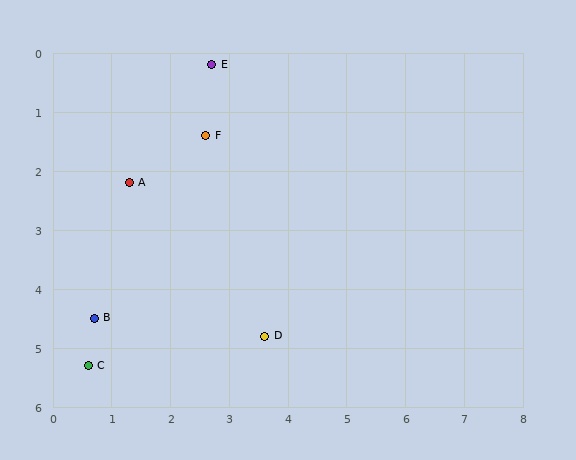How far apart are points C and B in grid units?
Points C and B are about 0.8 grid units apart.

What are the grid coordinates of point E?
Point E is at approximately (2.7, 0.2).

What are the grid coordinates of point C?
Point C is at approximately (0.6, 5.3).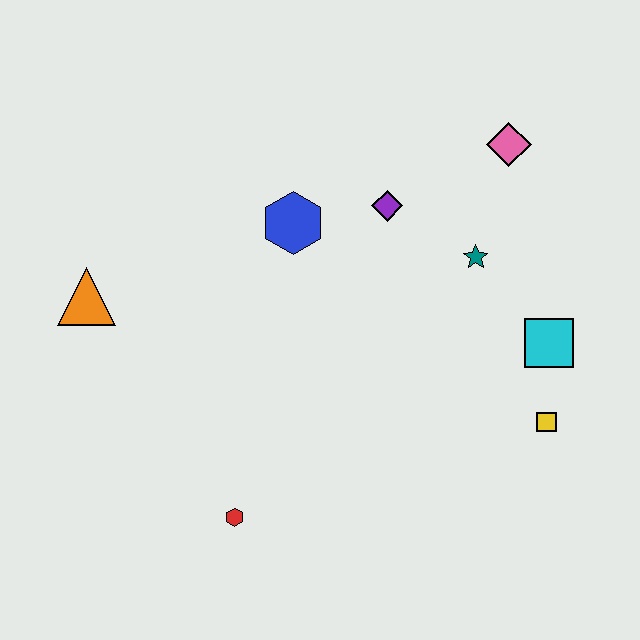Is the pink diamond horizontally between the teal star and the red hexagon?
No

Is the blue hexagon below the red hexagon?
No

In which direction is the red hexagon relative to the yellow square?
The red hexagon is to the left of the yellow square.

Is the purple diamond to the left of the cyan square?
Yes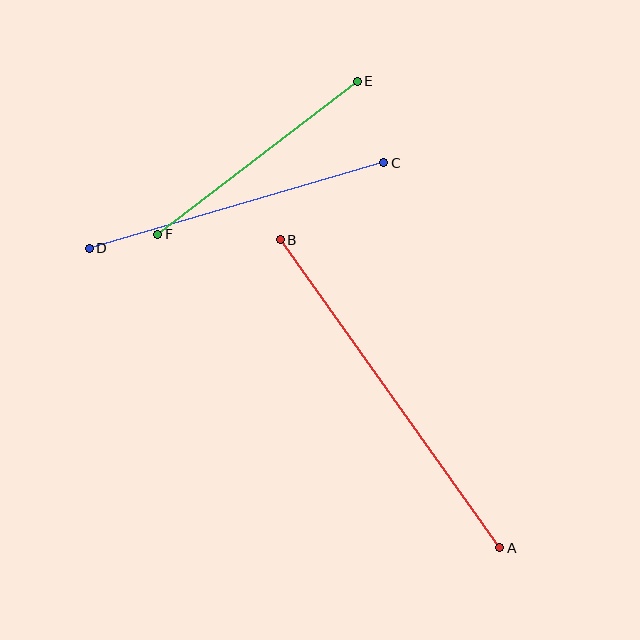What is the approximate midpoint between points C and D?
The midpoint is at approximately (236, 205) pixels.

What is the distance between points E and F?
The distance is approximately 252 pixels.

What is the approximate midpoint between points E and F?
The midpoint is at approximately (258, 158) pixels.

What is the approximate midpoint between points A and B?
The midpoint is at approximately (390, 394) pixels.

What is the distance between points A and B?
The distance is approximately 378 pixels.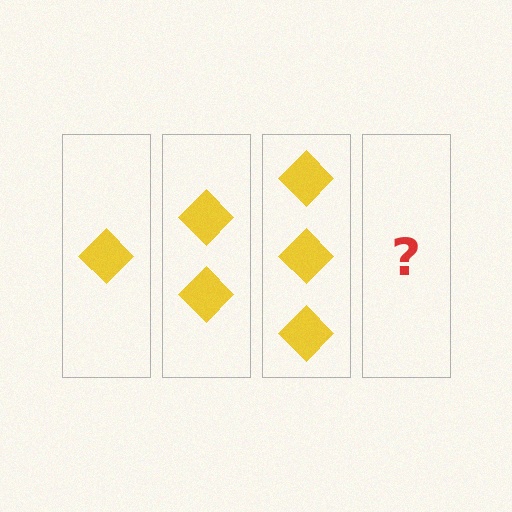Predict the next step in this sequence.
The next step is 4 diamonds.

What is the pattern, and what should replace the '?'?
The pattern is that each step adds one more diamond. The '?' should be 4 diamonds.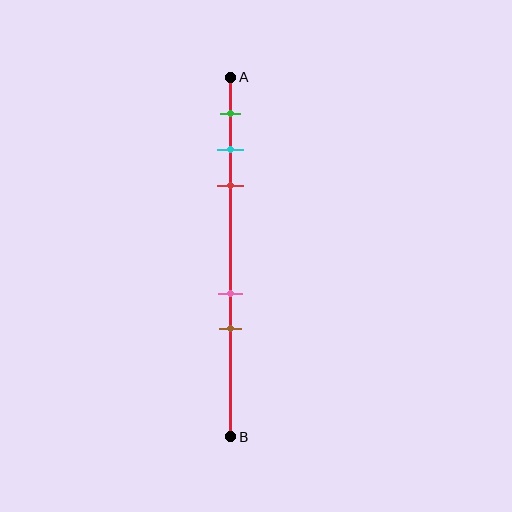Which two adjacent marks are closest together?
The cyan and red marks are the closest adjacent pair.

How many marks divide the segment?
There are 5 marks dividing the segment.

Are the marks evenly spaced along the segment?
No, the marks are not evenly spaced.